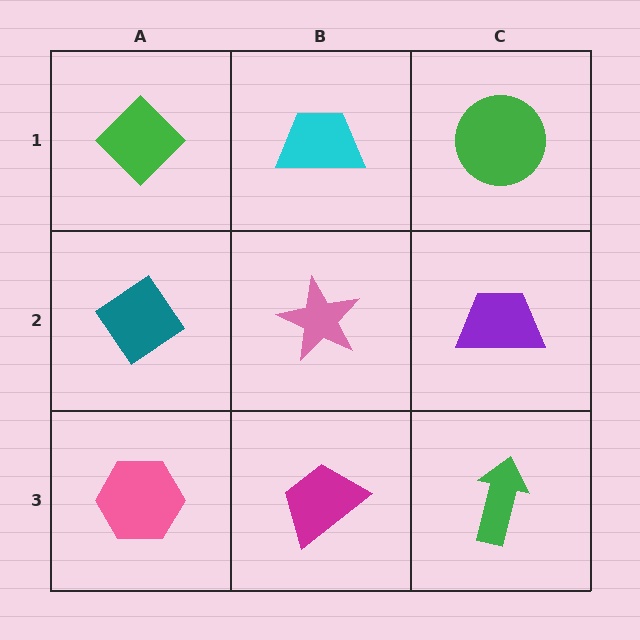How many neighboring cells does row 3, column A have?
2.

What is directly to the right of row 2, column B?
A purple trapezoid.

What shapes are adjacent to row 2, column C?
A green circle (row 1, column C), a green arrow (row 3, column C), a pink star (row 2, column B).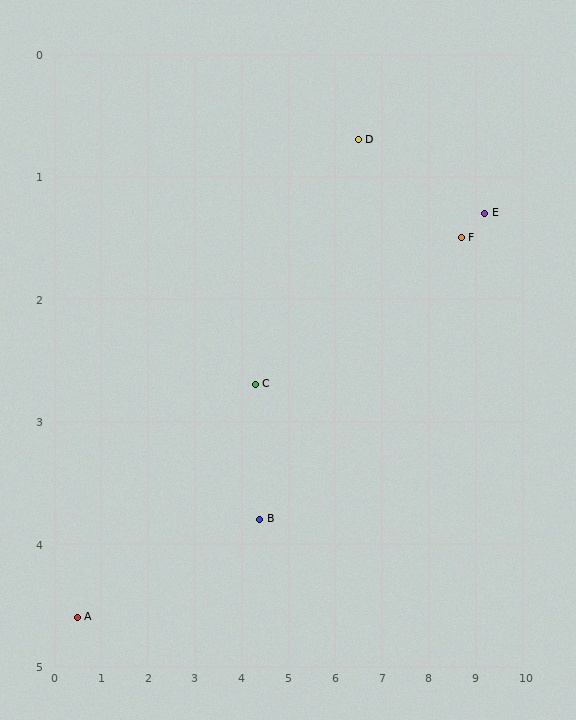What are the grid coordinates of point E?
Point E is at approximately (9.2, 1.3).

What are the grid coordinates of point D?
Point D is at approximately (6.5, 0.7).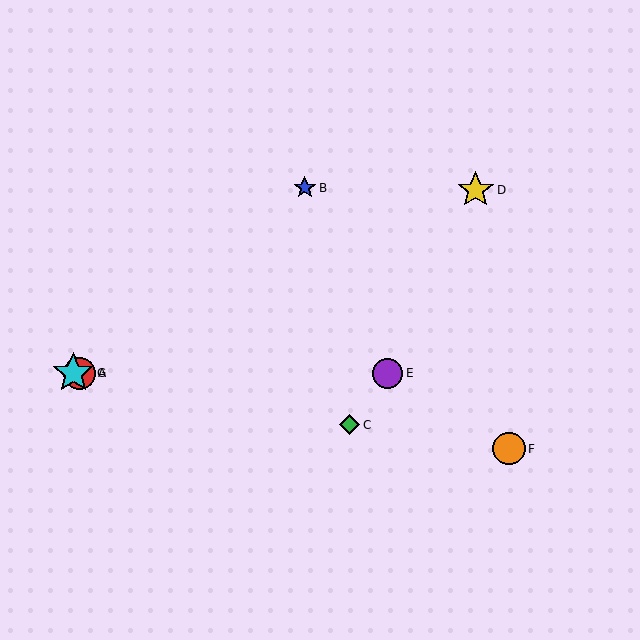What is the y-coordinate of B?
Object B is at y≈188.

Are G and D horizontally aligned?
No, G is at y≈373 and D is at y≈190.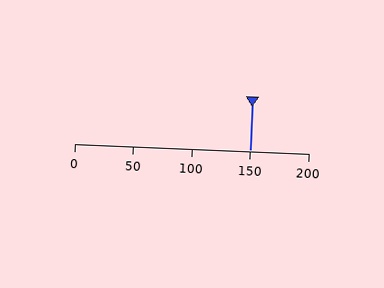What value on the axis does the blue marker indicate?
The marker indicates approximately 150.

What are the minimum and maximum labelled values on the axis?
The axis runs from 0 to 200.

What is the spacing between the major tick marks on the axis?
The major ticks are spaced 50 apart.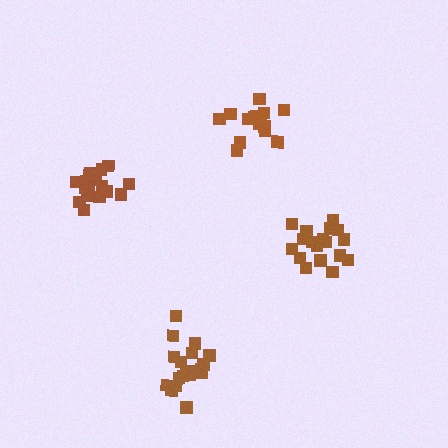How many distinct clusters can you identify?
There are 4 distinct clusters.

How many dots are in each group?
Group 1: 16 dots, Group 2: 19 dots, Group 3: 15 dots, Group 4: 18 dots (68 total).